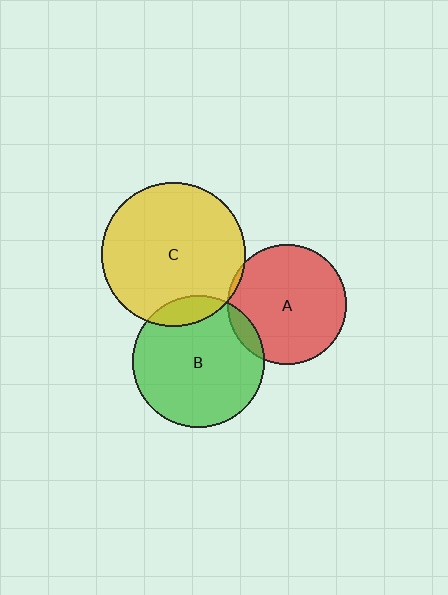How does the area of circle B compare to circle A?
Approximately 1.2 times.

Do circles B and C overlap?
Yes.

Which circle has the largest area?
Circle C (yellow).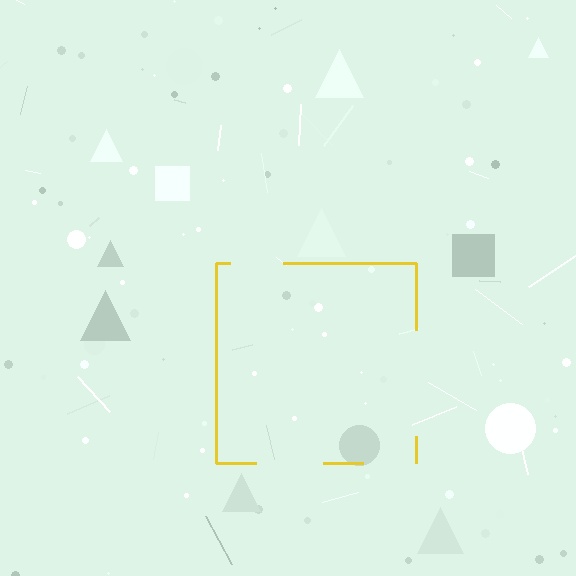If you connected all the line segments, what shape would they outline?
They would outline a square.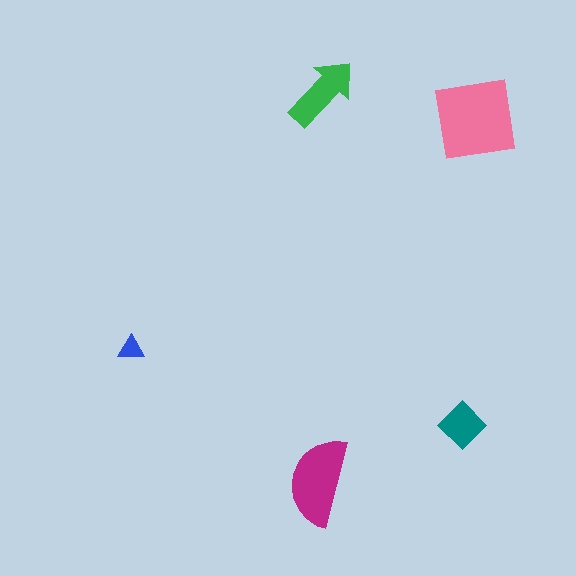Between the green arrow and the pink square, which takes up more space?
The pink square.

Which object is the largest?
The pink square.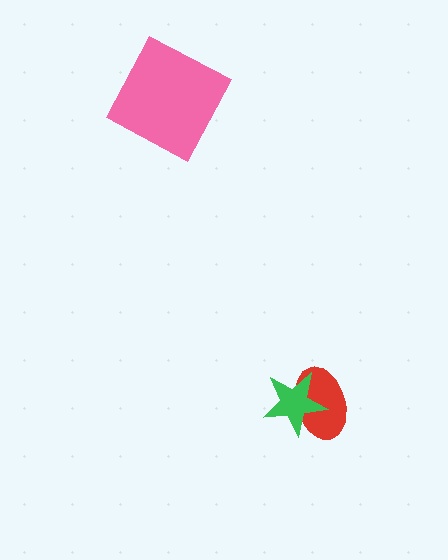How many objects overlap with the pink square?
0 objects overlap with the pink square.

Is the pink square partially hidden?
No, no other shape covers it.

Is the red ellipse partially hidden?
Yes, it is partially covered by another shape.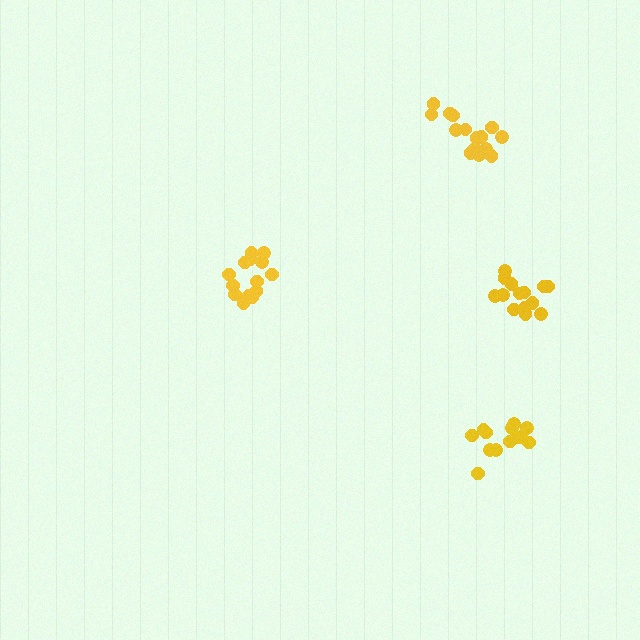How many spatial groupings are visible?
There are 4 spatial groupings.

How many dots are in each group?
Group 1: 13 dots, Group 2: 14 dots, Group 3: 14 dots, Group 4: 15 dots (56 total).